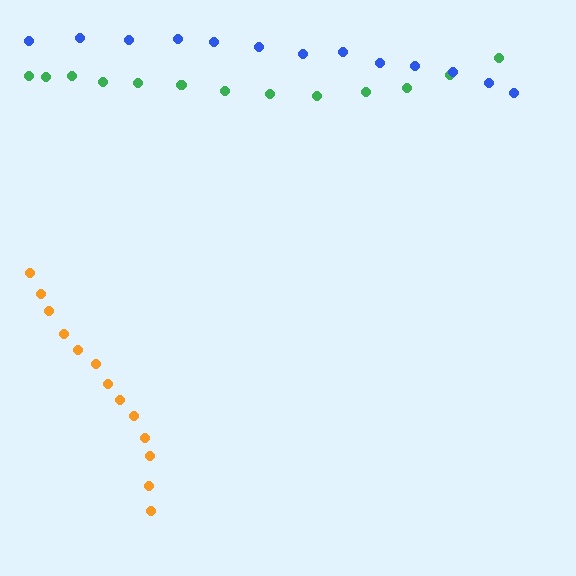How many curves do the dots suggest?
There are 3 distinct paths.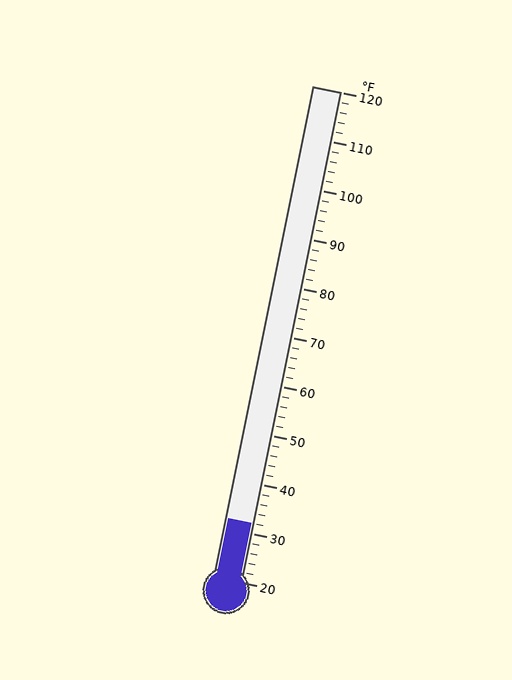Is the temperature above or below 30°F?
The temperature is above 30°F.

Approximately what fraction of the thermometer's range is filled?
The thermometer is filled to approximately 10% of its range.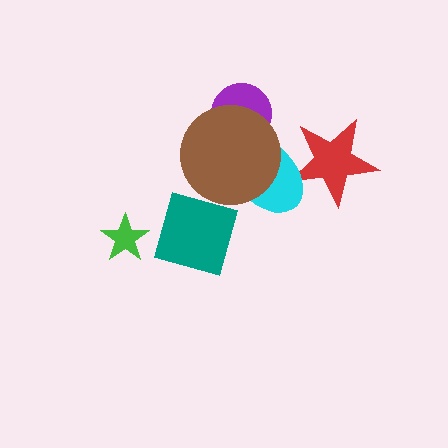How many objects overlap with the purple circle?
2 objects overlap with the purple circle.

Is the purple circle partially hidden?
Yes, it is partially covered by another shape.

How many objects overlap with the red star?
1 object overlaps with the red star.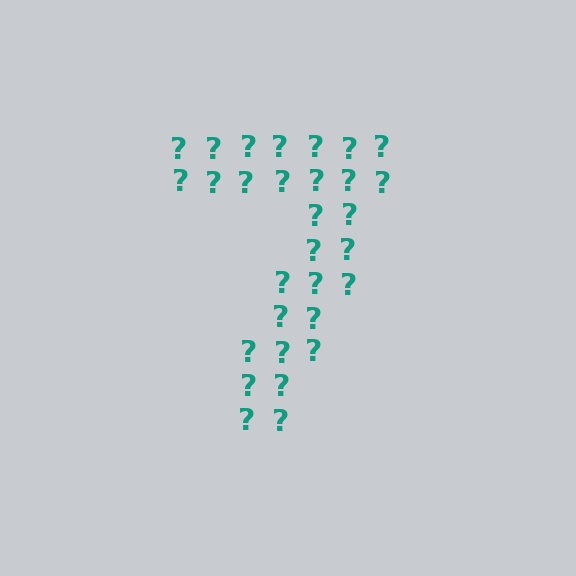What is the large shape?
The large shape is the digit 7.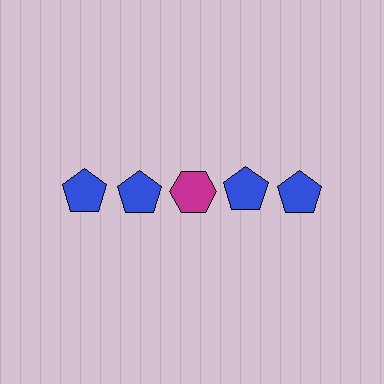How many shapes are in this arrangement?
There are 5 shapes arranged in a grid pattern.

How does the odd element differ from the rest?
It differs in both color (magenta instead of blue) and shape (hexagon instead of pentagon).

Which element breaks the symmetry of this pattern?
The magenta hexagon in the top row, center column breaks the symmetry. All other shapes are blue pentagons.